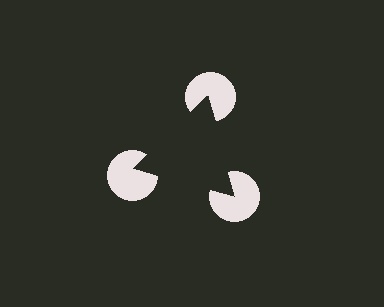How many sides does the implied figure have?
3 sides.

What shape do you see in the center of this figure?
An illusory triangle — its edges are inferred from the aligned wedge cuts in the pac-man discs, not physically drawn.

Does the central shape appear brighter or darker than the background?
It typically appears slightly darker than the background, even though no actual brightness change is drawn.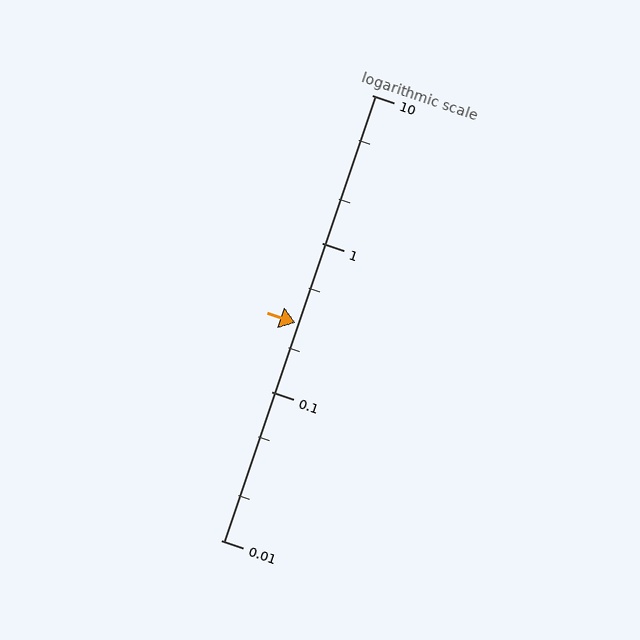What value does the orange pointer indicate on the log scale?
The pointer indicates approximately 0.29.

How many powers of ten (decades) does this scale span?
The scale spans 3 decades, from 0.01 to 10.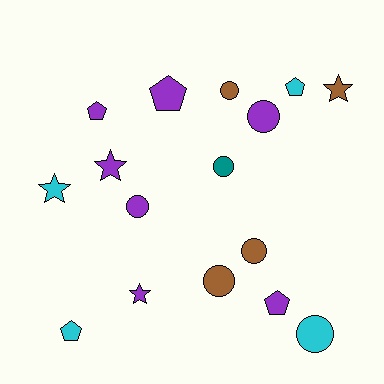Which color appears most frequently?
Purple, with 7 objects.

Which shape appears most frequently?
Circle, with 7 objects.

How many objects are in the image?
There are 16 objects.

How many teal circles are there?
There is 1 teal circle.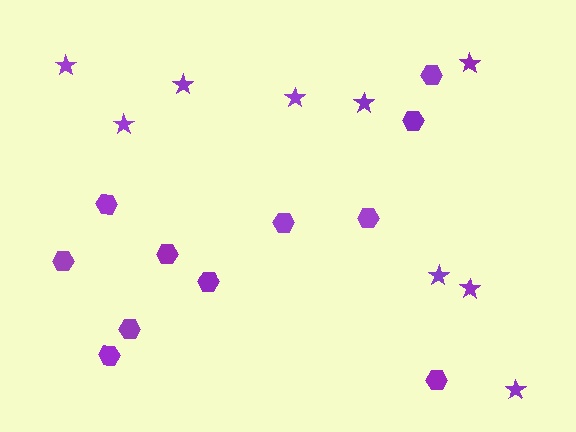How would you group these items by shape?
There are 2 groups: one group of hexagons (11) and one group of stars (9).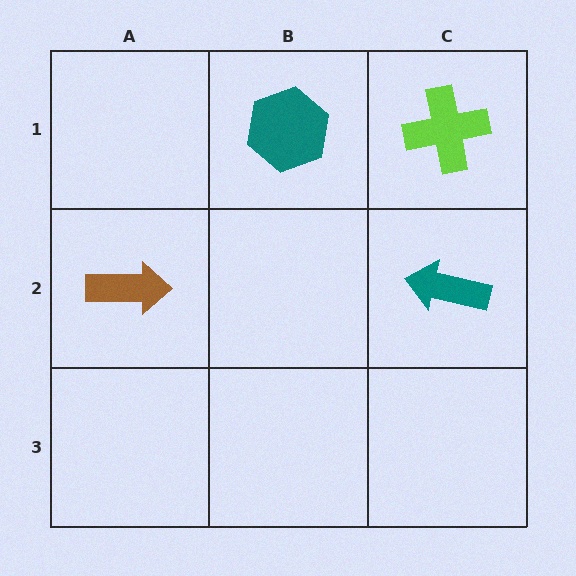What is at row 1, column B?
A teal hexagon.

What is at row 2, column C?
A teal arrow.